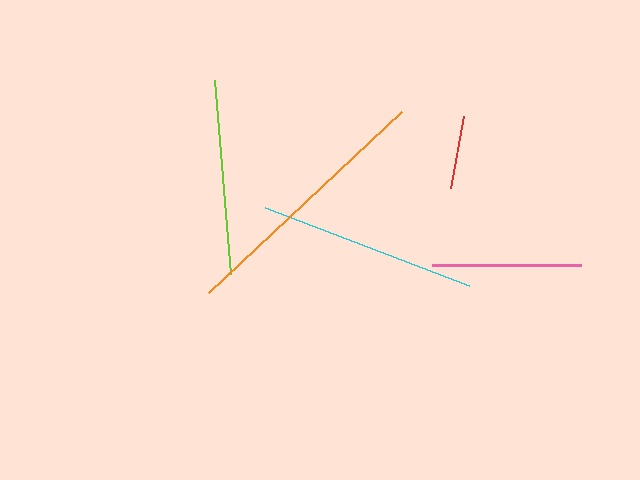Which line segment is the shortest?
The red line is the shortest at approximately 74 pixels.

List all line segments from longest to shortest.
From longest to shortest: orange, cyan, lime, pink, red.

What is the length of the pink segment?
The pink segment is approximately 148 pixels long.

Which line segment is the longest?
The orange line is the longest at approximately 265 pixels.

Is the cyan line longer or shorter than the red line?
The cyan line is longer than the red line.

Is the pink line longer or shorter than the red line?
The pink line is longer than the red line.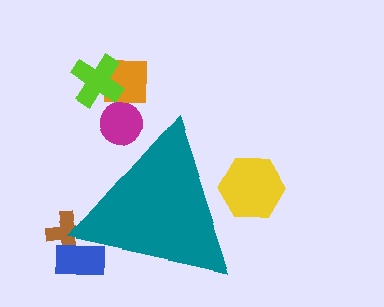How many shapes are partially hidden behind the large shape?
4 shapes are partially hidden.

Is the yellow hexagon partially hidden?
Yes, the yellow hexagon is partially hidden behind the teal triangle.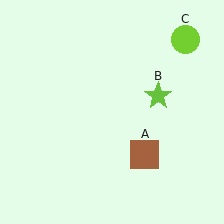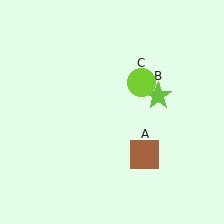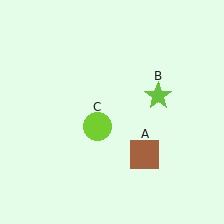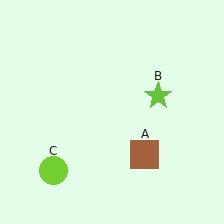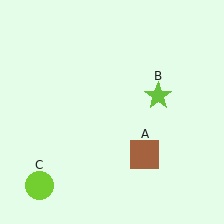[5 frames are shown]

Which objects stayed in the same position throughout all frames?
Brown square (object A) and lime star (object B) remained stationary.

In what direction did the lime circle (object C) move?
The lime circle (object C) moved down and to the left.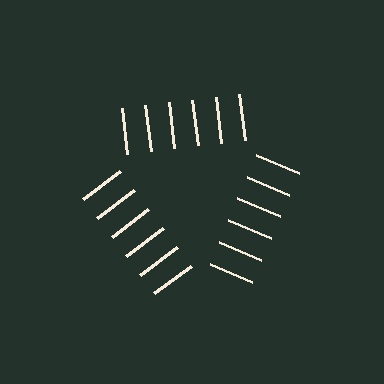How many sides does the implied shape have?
3 sides — the line-ends trace a triangle.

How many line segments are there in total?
18 — 6 along each of the 3 edges.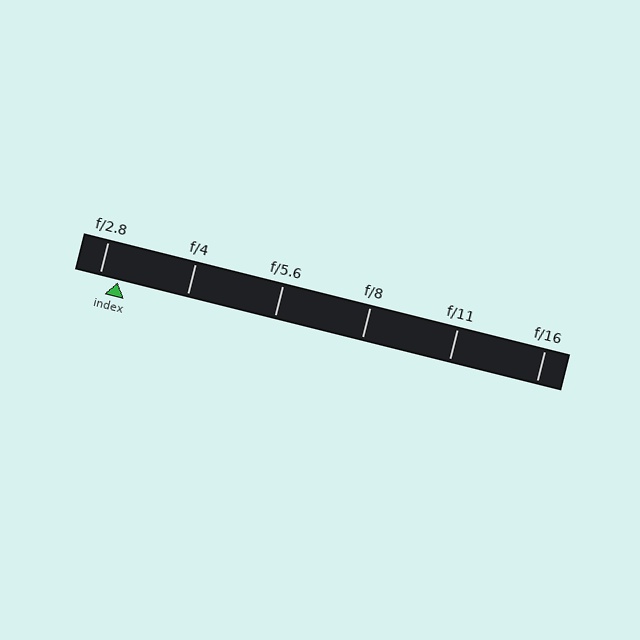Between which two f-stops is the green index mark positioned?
The index mark is between f/2.8 and f/4.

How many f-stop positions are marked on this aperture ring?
There are 6 f-stop positions marked.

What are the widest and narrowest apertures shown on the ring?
The widest aperture shown is f/2.8 and the narrowest is f/16.